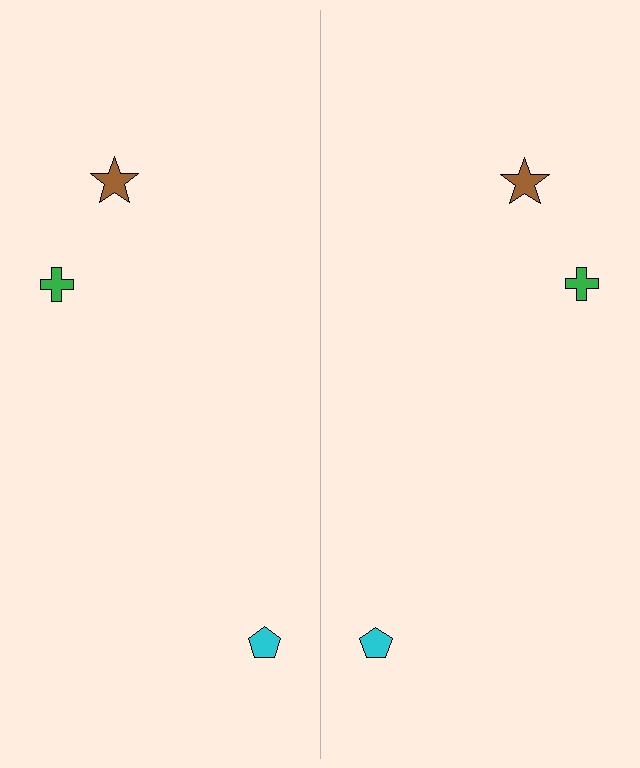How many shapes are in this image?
There are 6 shapes in this image.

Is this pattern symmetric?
Yes, this pattern has bilateral (reflection) symmetry.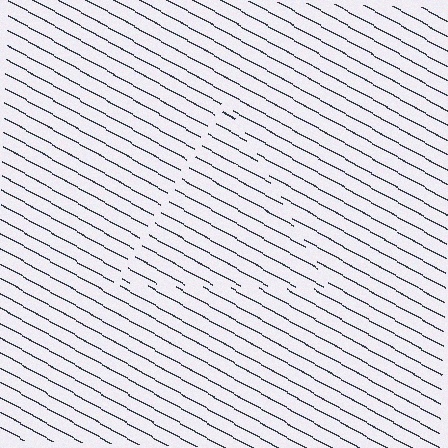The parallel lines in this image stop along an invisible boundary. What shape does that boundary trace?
An illusory triangle. The interior of the shape contains the same grating, shifted by half a period — the contour is defined by the phase discontinuity where line-ends from the inner and outer gratings abut.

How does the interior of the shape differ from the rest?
The interior of the shape contains the same grating, shifted by half a period — the contour is defined by the phase discontinuity where line-ends from the inner and outer gratings abut.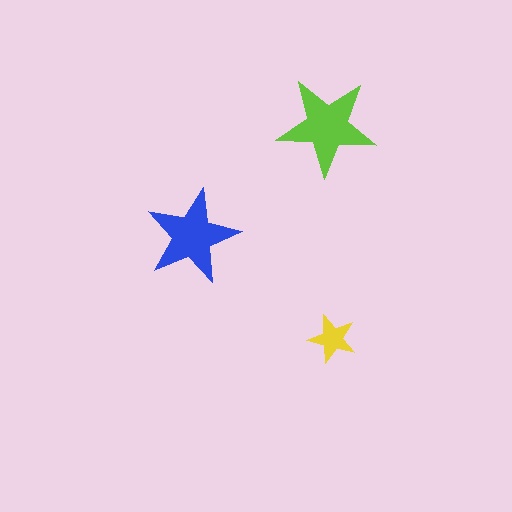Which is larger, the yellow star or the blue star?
The blue one.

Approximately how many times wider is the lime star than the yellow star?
About 2 times wider.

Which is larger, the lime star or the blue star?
The lime one.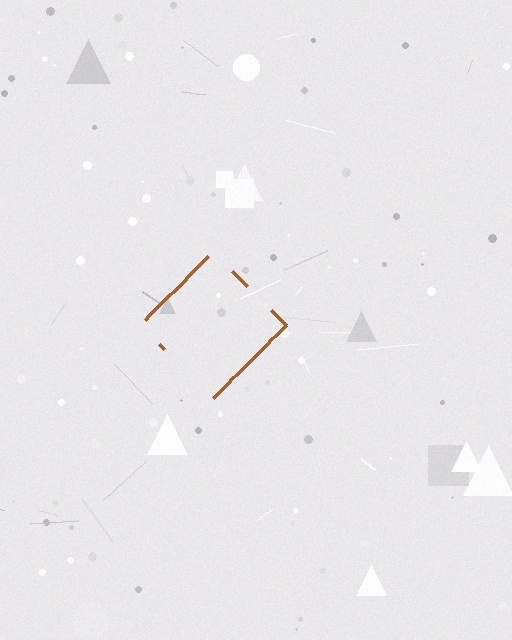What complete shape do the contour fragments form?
The contour fragments form a diamond.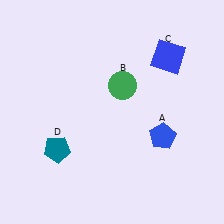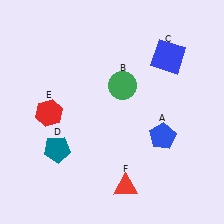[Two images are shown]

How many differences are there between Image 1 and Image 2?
There are 2 differences between the two images.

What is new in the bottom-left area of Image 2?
A red hexagon (E) was added in the bottom-left area of Image 2.